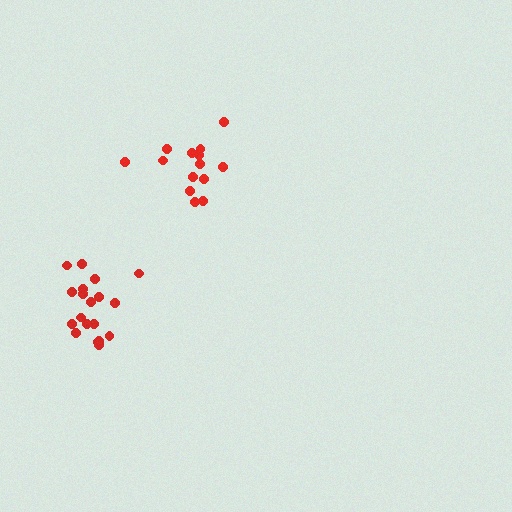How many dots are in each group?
Group 1: 14 dots, Group 2: 19 dots (33 total).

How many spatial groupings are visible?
There are 2 spatial groupings.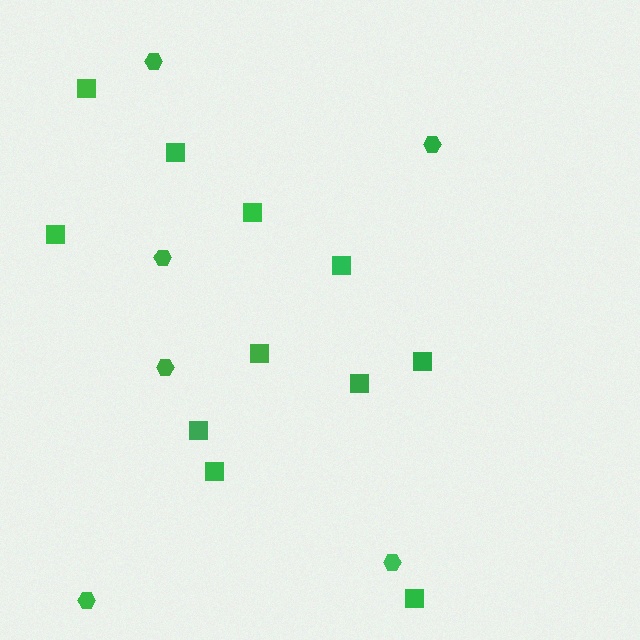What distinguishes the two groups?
There are 2 groups: one group of squares (11) and one group of hexagons (6).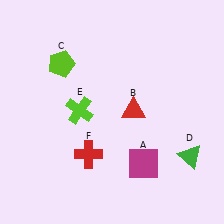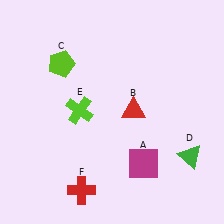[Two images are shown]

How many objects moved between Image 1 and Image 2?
1 object moved between the two images.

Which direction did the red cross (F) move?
The red cross (F) moved down.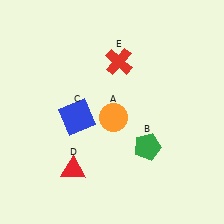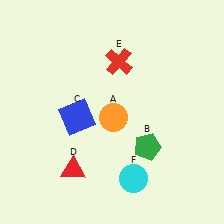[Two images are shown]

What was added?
A cyan circle (F) was added in Image 2.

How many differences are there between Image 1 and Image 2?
There is 1 difference between the two images.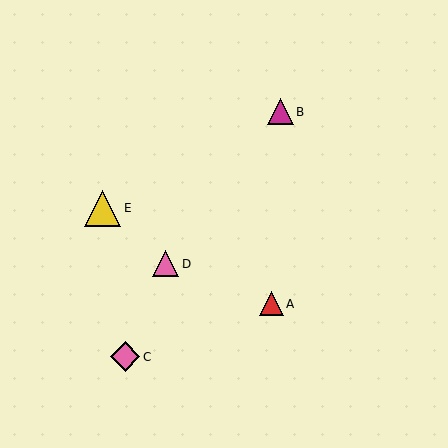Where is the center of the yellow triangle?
The center of the yellow triangle is at (102, 208).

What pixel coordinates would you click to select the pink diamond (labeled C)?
Click at (125, 357) to select the pink diamond C.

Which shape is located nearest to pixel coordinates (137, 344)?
The pink diamond (labeled C) at (125, 357) is nearest to that location.